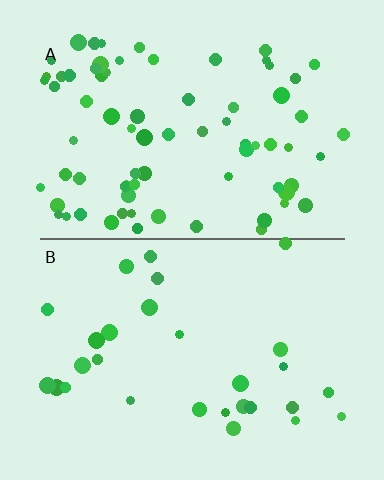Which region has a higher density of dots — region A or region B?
A (the top).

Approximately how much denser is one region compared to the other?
Approximately 2.6× — region A over region B.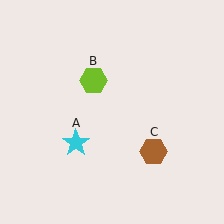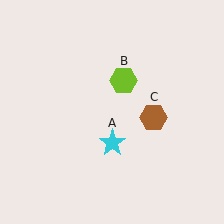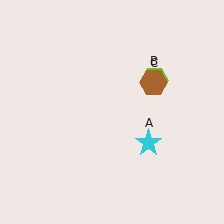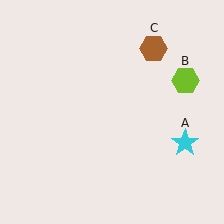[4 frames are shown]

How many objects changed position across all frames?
3 objects changed position: cyan star (object A), lime hexagon (object B), brown hexagon (object C).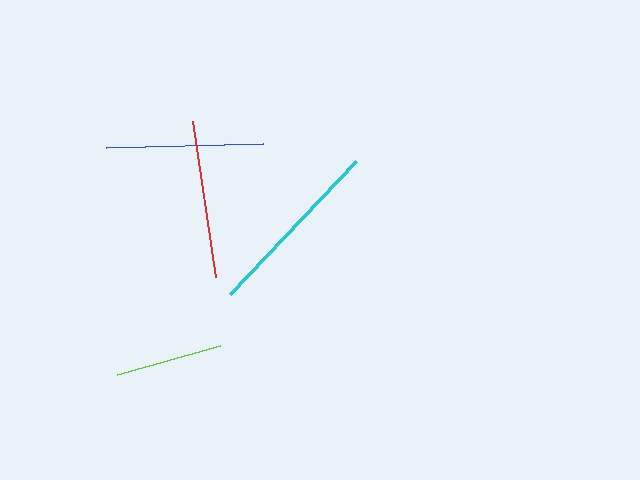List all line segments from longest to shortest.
From longest to shortest: cyan, red, blue, lime.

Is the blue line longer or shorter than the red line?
The red line is longer than the blue line.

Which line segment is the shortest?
The lime line is the shortest at approximately 107 pixels.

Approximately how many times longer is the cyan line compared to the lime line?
The cyan line is approximately 1.7 times the length of the lime line.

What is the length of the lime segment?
The lime segment is approximately 107 pixels long.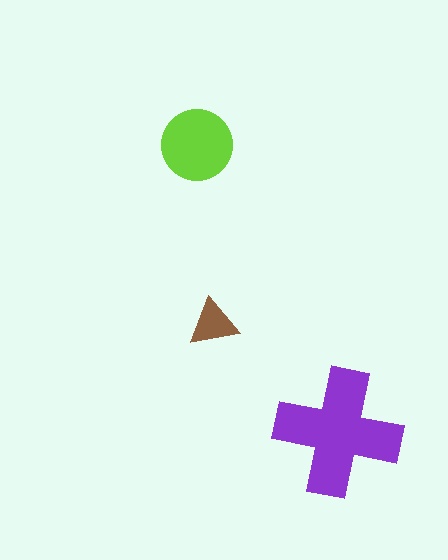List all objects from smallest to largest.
The brown triangle, the lime circle, the purple cross.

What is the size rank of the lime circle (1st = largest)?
2nd.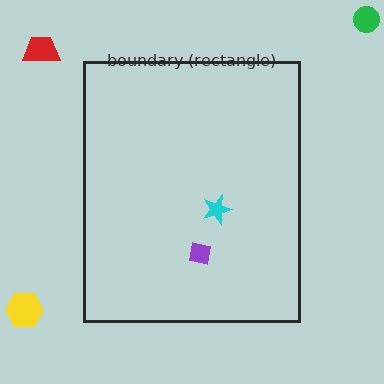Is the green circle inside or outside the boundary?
Outside.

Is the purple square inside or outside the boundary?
Inside.